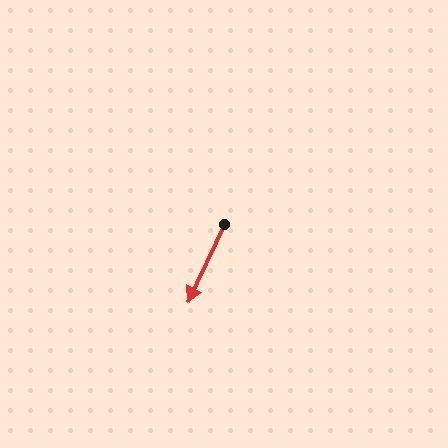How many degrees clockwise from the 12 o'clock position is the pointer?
Approximately 205 degrees.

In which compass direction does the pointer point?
Southwest.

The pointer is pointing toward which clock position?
Roughly 7 o'clock.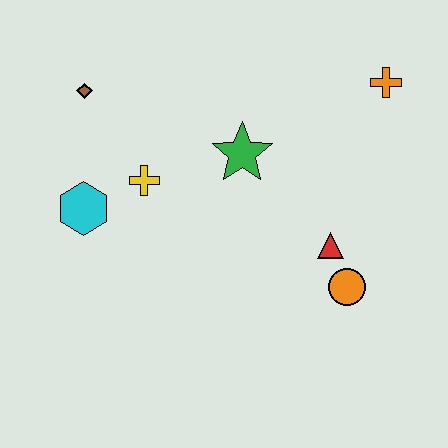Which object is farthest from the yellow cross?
The orange cross is farthest from the yellow cross.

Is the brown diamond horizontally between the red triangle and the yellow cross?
No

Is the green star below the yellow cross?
No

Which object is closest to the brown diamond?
The yellow cross is closest to the brown diamond.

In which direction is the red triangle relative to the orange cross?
The red triangle is below the orange cross.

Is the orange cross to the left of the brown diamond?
No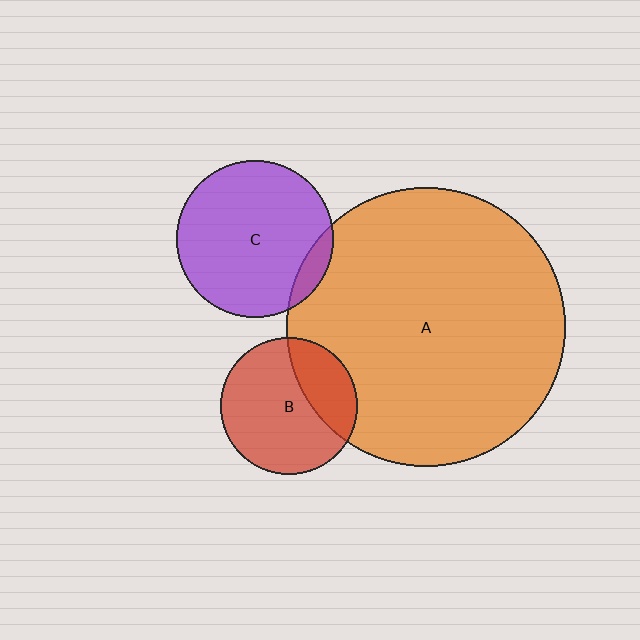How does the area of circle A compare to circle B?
Approximately 4.2 times.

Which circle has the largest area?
Circle A (orange).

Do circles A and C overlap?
Yes.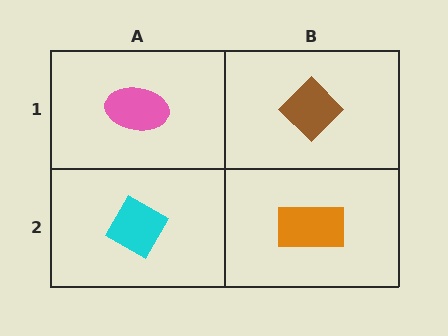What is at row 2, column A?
A cyan diamond.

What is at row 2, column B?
An orange rectangle.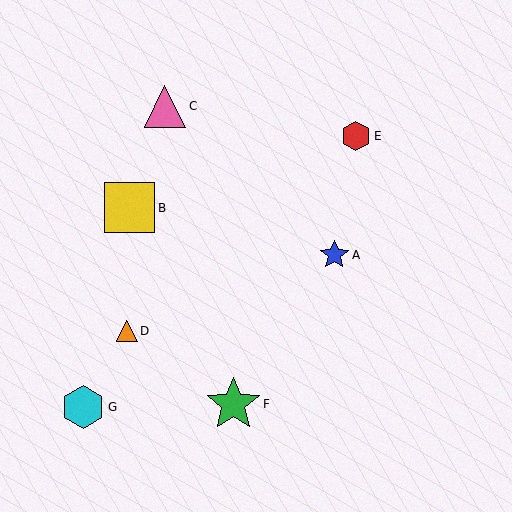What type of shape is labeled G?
Shape G is a cyan hexagon.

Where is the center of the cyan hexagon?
The center of the cyan hexagon is at (83, 407).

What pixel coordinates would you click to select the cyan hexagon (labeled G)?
Click at (83, 407) to select the cyan hexagon G.